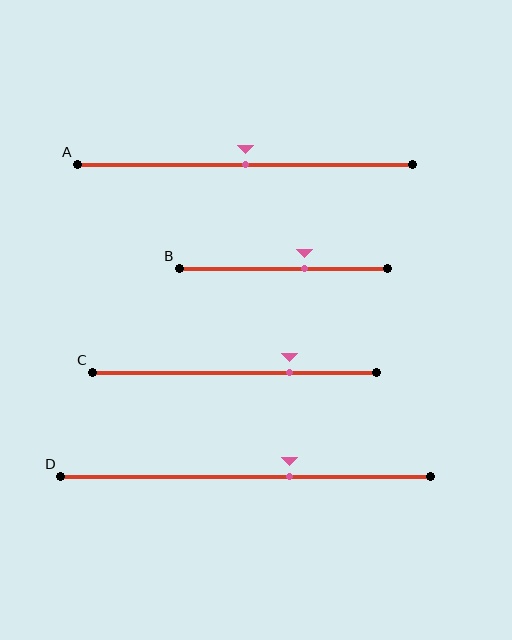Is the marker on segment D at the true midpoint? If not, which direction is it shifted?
No, the marker on segment D is shifted to the right by about 12% of the segment length.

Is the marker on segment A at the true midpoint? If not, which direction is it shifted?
Yes, the marker on segment A is at the true midpoint.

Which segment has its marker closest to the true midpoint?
Segment A has its marker closest to the true midpoint.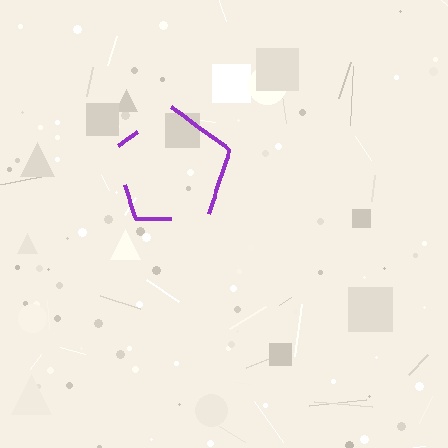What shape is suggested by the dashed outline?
The dashed outline suggests a pentagon.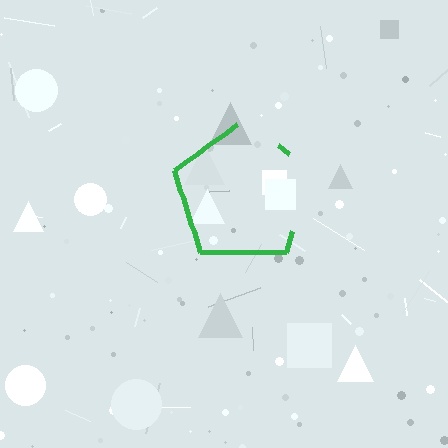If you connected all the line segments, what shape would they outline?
They would outline a pentagon.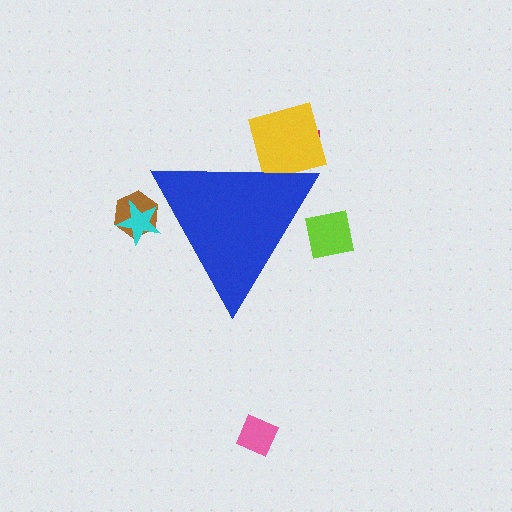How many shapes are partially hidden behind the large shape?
5 shapes are partially hidden.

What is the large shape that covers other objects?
A blue triangle.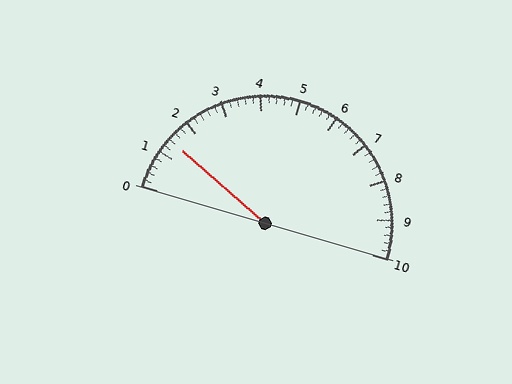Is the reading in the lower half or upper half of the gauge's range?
The reading is in the lower half of the range (0 to 10).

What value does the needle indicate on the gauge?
The needle indicates approximately 1.4.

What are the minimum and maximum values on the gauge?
The gauge ranges from 0 to 10.